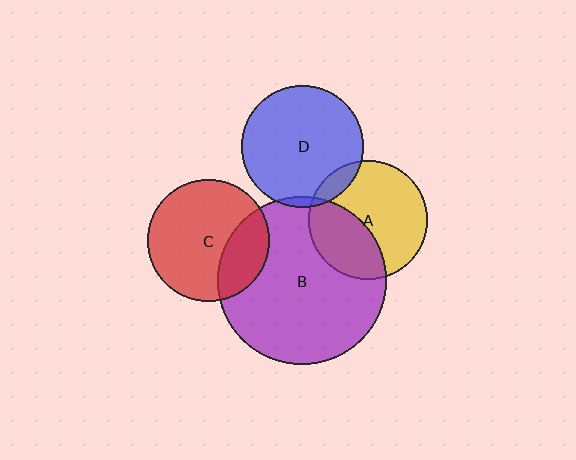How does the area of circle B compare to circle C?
Approximately 1.9 times.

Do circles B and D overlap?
Yes.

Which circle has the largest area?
Circle B (purple).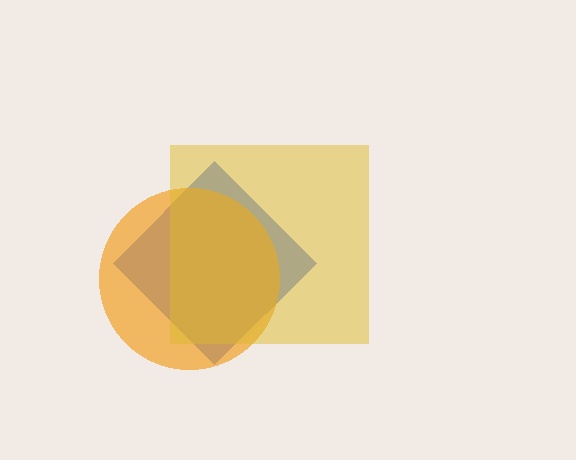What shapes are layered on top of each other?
The layered shapes are: a blue diamond, an orange circle, a yellow square.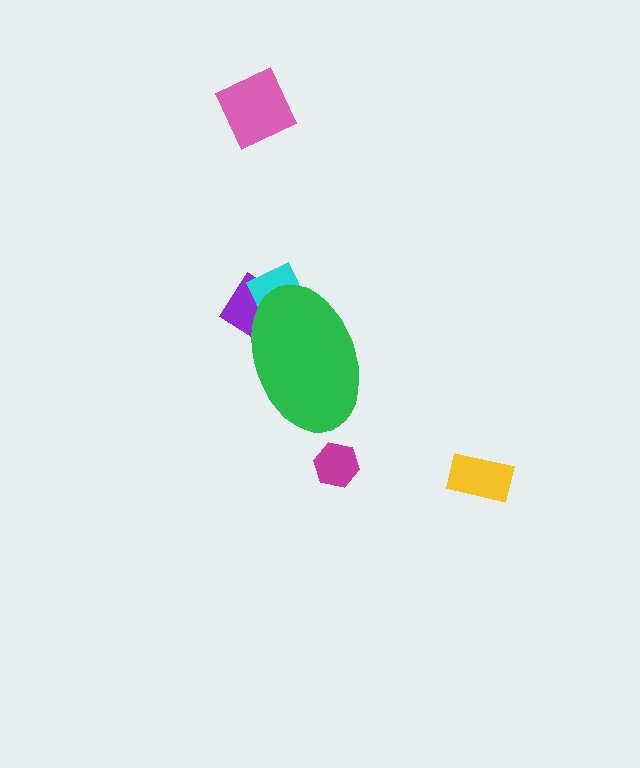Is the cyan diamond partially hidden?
Yes, the cyan diamond is partially hidden behind the green ellipse.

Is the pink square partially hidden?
No, the pink square is fully visible.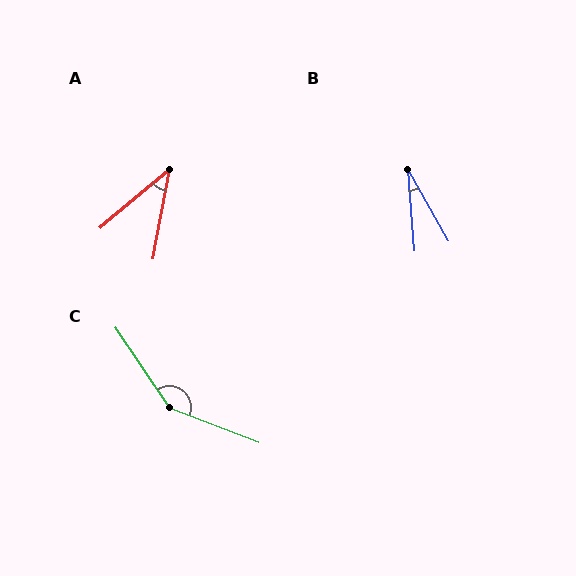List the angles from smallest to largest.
B (25°), A (39°), C (145°).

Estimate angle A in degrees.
Approximately 39 degrees.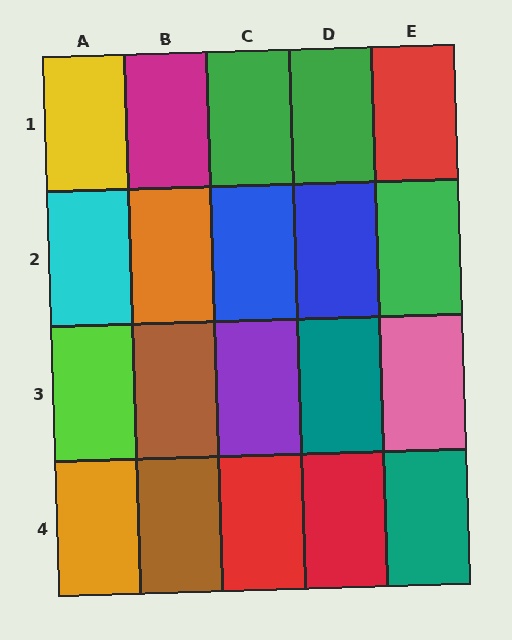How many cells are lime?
1 cell is lime.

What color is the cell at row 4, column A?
Orange.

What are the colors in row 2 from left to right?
Cyan, orange, blue, blue, green.